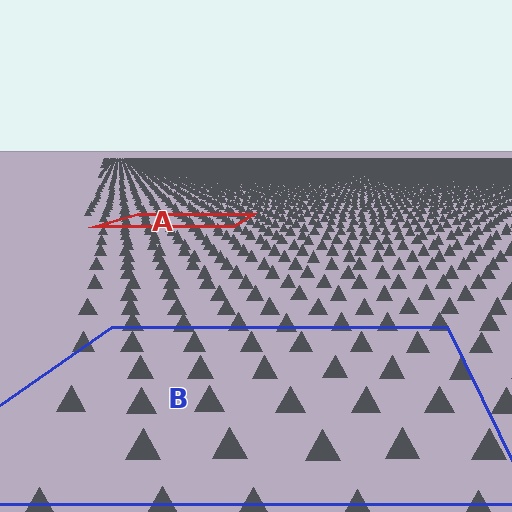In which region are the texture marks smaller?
The texture marks are smaller in region A, because it is farther away.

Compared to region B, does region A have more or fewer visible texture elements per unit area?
Region A has more texture elements per unit area — they are packed more densely because it is farther away.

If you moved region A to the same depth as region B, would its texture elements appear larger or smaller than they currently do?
They would appear larger. At a closer depth, the same texture elements are projected at a bigger on-screen size.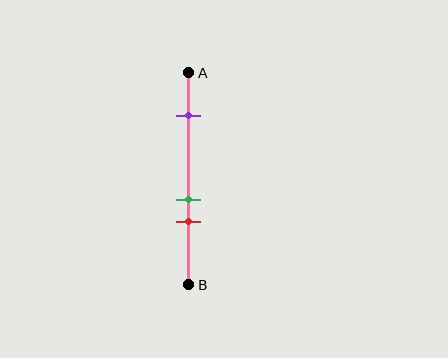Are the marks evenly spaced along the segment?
No, the marks are not evenly spaced.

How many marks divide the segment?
There are 3 marks dividing the segment.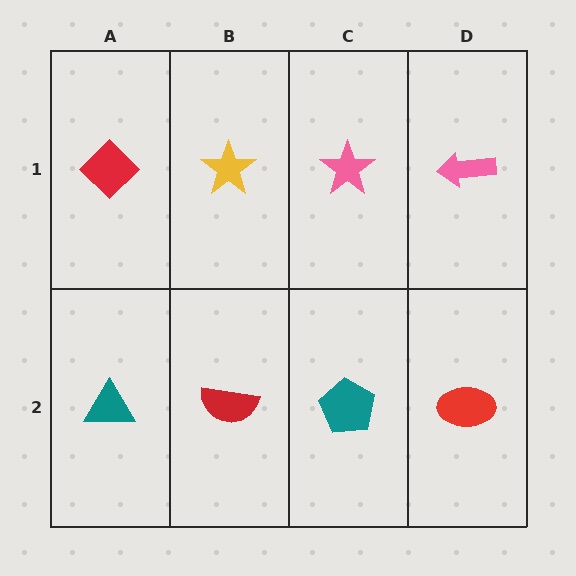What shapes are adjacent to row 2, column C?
A pink star (row 1, column C), a red semicircle (row 2, column B), a red ellipse (row 2, column D).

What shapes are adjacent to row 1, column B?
A red semicircle (row 2, column B), a red diamond (row 1, column A), a pink star (row 1, column C).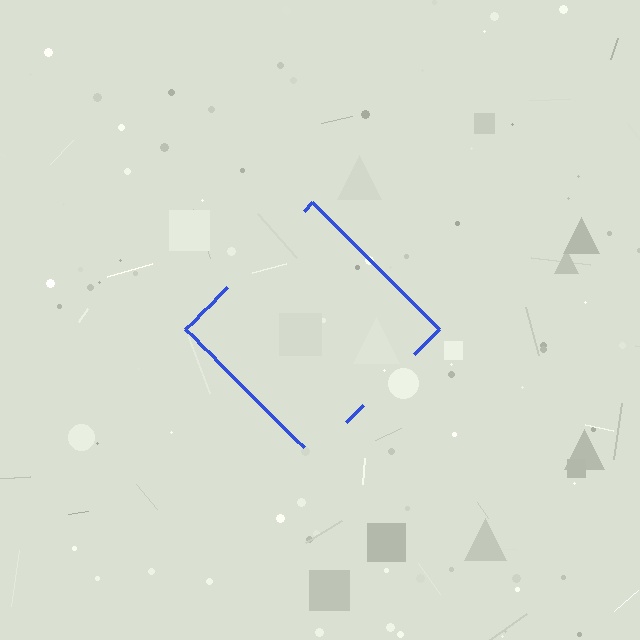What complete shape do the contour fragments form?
The contour fragments form a diamond.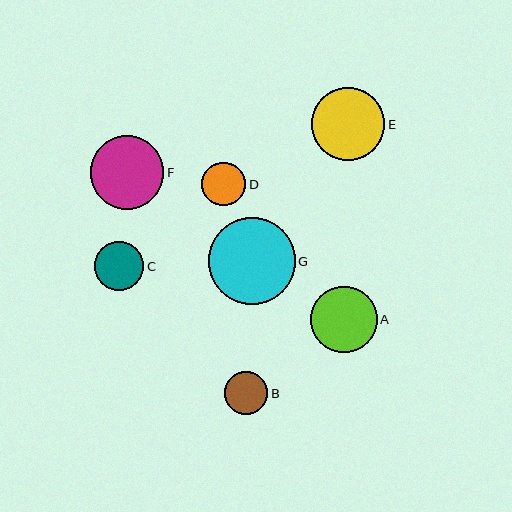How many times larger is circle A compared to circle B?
Circle A is approximately 1.5 times the size of circle B.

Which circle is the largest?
Circle G is the largest with a size of approximately 87 pixels.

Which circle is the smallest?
Circle B is the smallest with a size of approximately 43 pixels.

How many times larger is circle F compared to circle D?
Circle F is approximately 1.7 times the size of circle D.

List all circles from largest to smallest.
From largest to smallest: G, F, E, A, C, D, B.